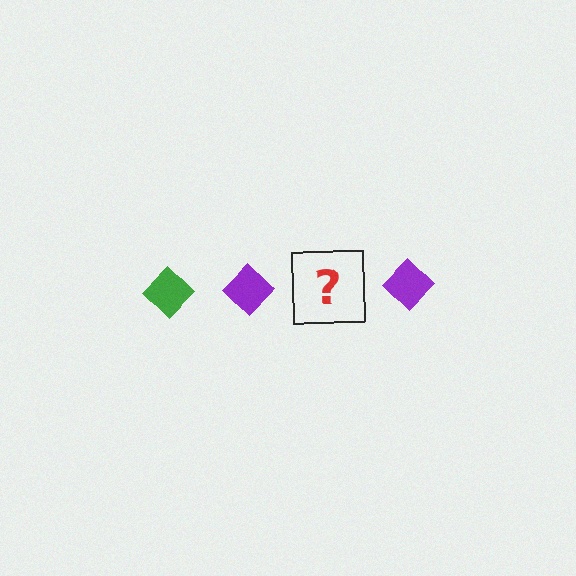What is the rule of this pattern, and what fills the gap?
The rule is that the pattern cycles through green, purple diamonds. The gap should be filled with a green diamond.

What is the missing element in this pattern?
The missing element is a green diamond.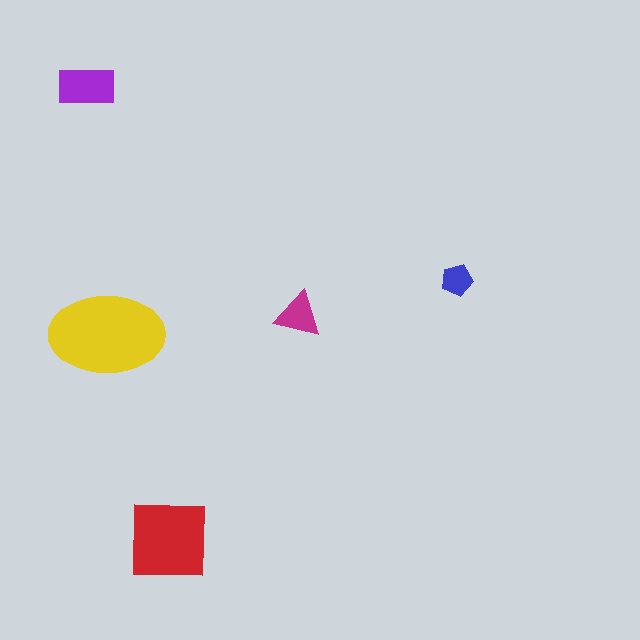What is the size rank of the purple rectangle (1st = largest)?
3rd.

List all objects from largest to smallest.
The yellow ellipse, the red square, the purple rectangle, the magenta triangle, the blue pentagon.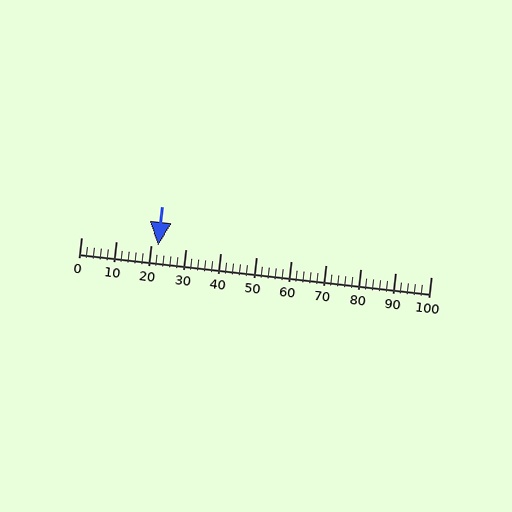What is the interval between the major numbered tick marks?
The major tick marks are spaced 10 units apart.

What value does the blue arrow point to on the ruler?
The blue arrow points to approximately 22.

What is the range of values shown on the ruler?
The ruler shows values from 0 to 100.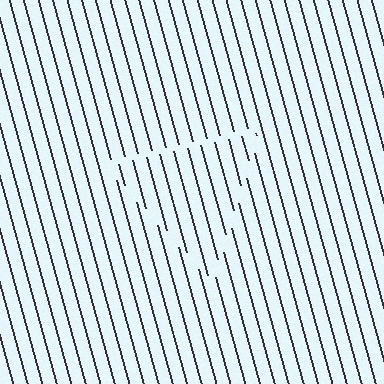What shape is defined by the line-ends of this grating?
An illusory triangle. The interior of the shape contains the same grating, shifted by half a period — the contour is defined by the phase discontinuity where line-ends from the inner and outer gratings abut.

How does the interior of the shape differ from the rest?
The interior of the shape contains the same grating, shifted by half a period — the contour is defined by the phase discontinuity where line-ends from the inner and outer gratings abut.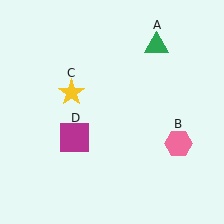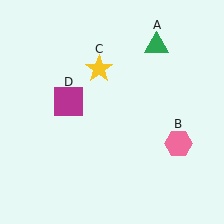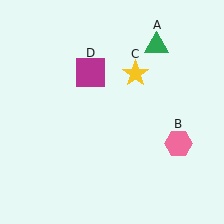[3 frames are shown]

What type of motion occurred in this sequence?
The yellow star (object C), magenta square (object D) rotated clockwise around the center of the scene.